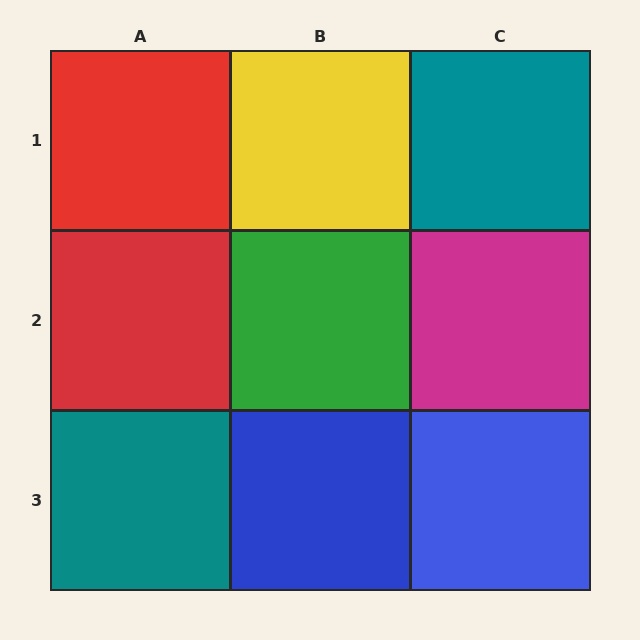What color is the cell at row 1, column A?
Red.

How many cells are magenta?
1 cell is magenta.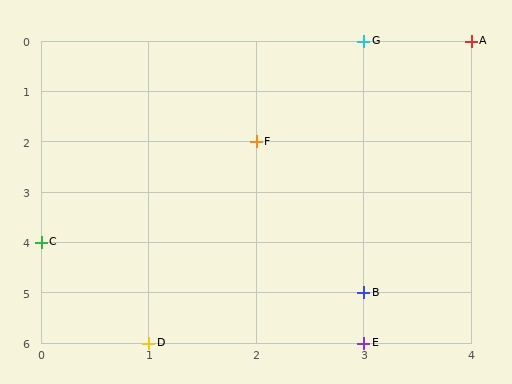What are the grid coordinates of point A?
Point A is at grid coordinates (4, 0).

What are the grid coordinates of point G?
Point G is at grid coordinates (3, 0).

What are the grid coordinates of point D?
Point D is at grid coordinates (1, 6).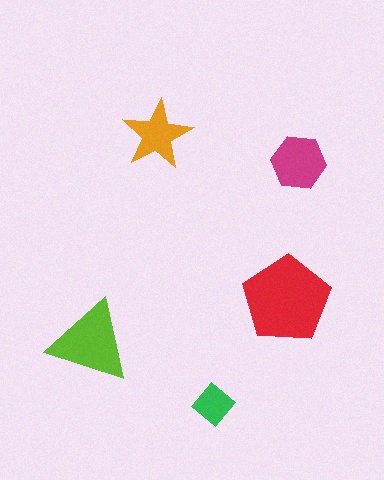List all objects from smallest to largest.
The green diamond, the orange star, the magenta hexagon, the lime triangle, the red pentagon.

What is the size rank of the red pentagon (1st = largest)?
1st.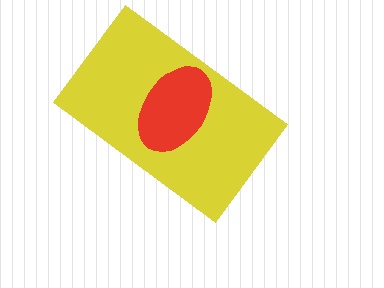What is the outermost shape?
The yellow rectangle.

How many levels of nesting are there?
2.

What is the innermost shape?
The red ellipse.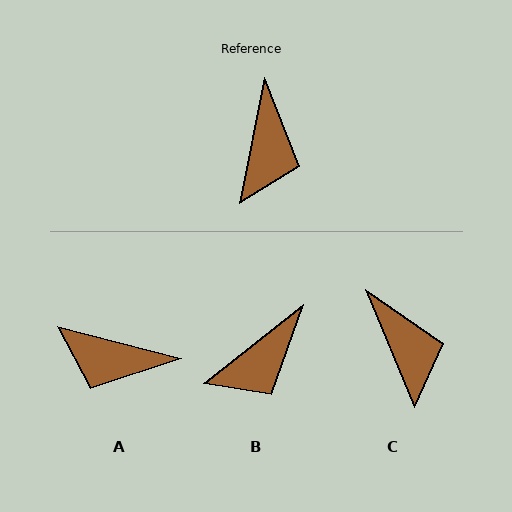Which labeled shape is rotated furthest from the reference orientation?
A, about 93 degrees away.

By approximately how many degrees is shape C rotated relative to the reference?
Approximately 34 degrees counter-clockwise.